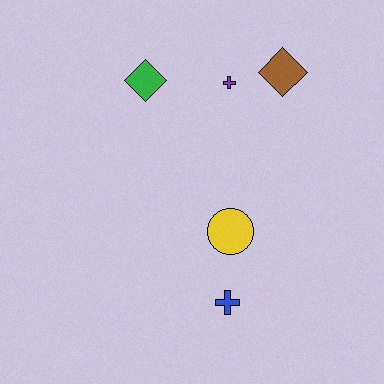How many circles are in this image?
There is 1 circle.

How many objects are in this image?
There are 5 objects.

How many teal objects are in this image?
There are no teal objects.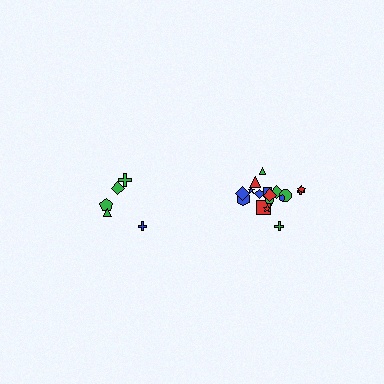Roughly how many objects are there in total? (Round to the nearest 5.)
Roughly 25 objects in total.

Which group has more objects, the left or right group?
The right group.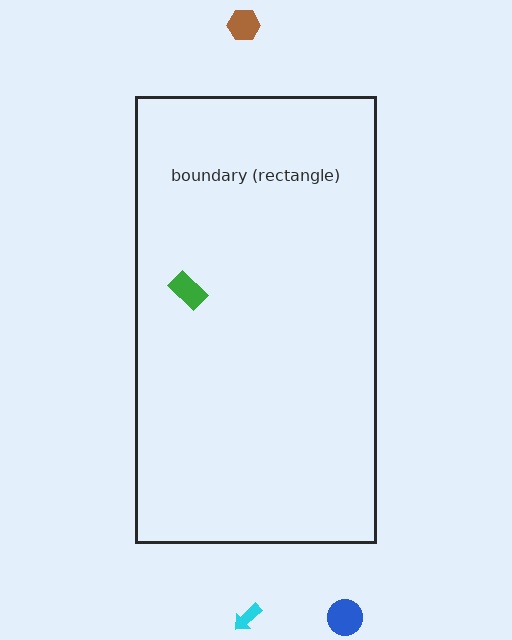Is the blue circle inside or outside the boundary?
Outside.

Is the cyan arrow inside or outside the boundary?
Outside.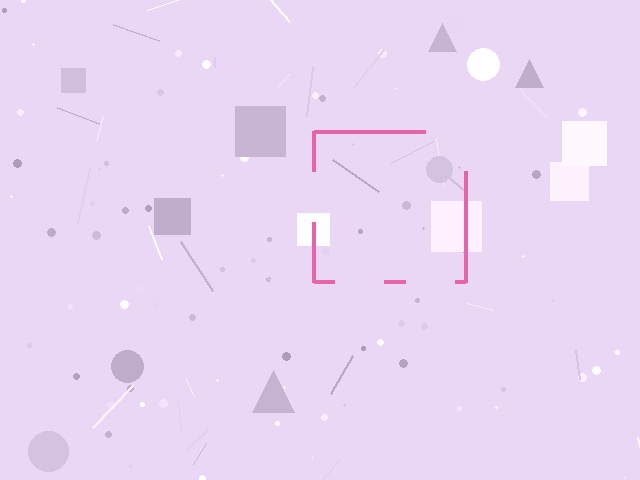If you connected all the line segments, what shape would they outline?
They would outline a square.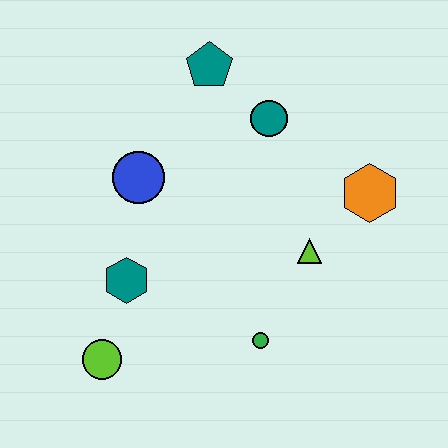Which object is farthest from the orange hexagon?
The lime circle is farthest from the orange hexagon.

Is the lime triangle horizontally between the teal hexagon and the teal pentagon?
No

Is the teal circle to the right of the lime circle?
Yes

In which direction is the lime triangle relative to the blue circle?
The lime triangle is to the right of the blue circle.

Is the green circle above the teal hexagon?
No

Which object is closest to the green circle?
The lime triangle is closest to the green circle.